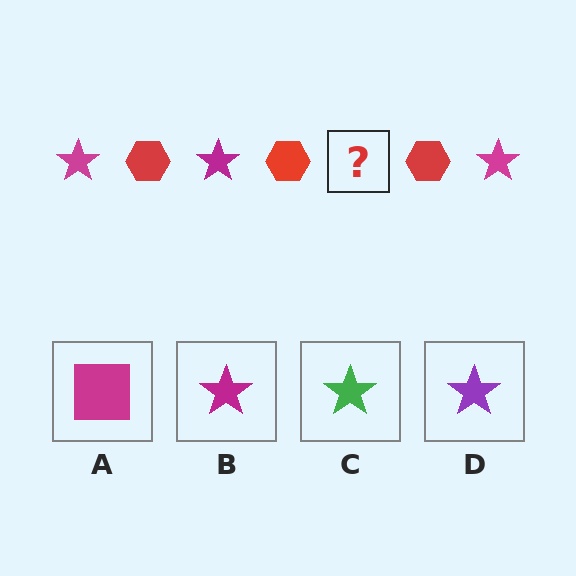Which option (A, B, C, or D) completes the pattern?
B.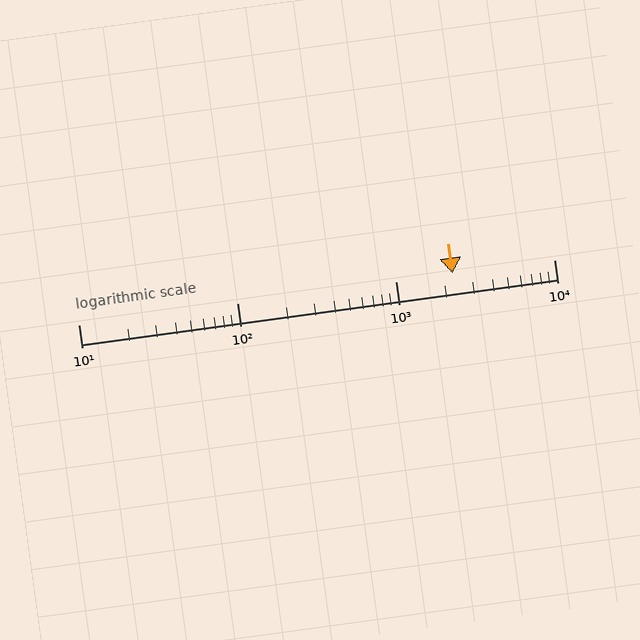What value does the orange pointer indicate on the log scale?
The pointer indicates approximately 2300.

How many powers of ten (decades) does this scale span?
The scale spans 3 decades, from 10 to 10000.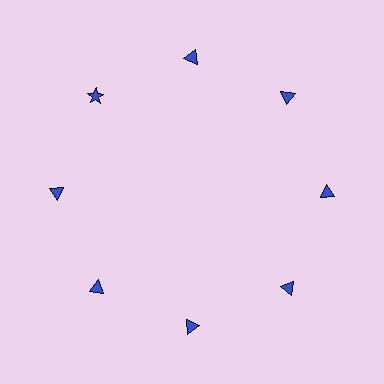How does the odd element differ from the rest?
It has a different shape: star instead of triangle.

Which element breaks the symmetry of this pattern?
The blue star at roughly the 10 o'clock position breaks the symmetry. All other shapes are blue triangles.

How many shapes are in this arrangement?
There are 8 shapes arranged in a ring pattern.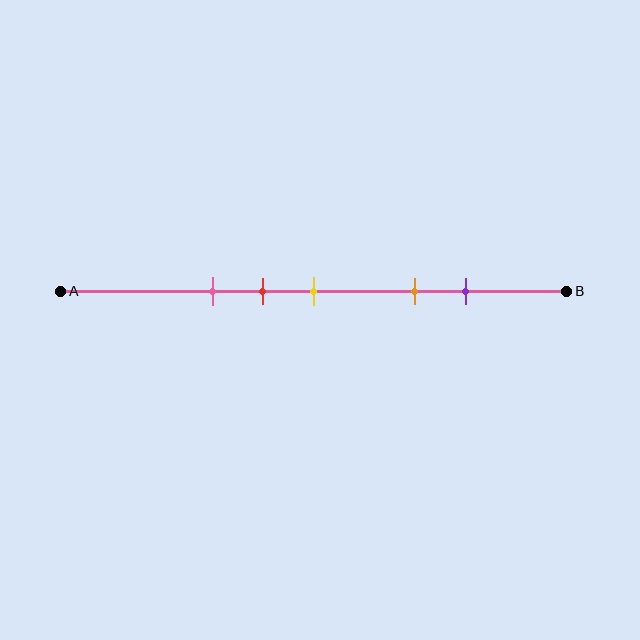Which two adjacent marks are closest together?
The red and yellow marks are the closest adjacent pair.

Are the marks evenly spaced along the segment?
No, the marks are not evenly spaced.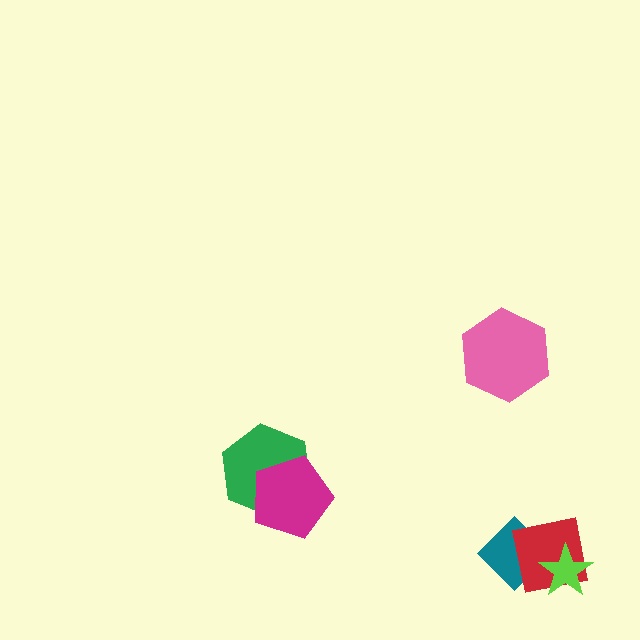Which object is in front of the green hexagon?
The magenta pentagon is in front of the green hexagon.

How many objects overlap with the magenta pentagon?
1 object overlaps with the magenta pentagon.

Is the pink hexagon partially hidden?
No, no other shape covers it.